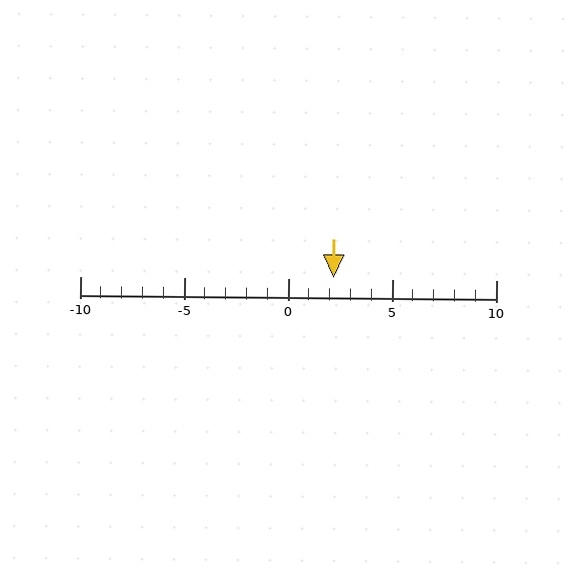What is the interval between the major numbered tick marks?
The major tick marks are spaced 5 units apart.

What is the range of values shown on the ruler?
The ruler shows values from -10 to 10.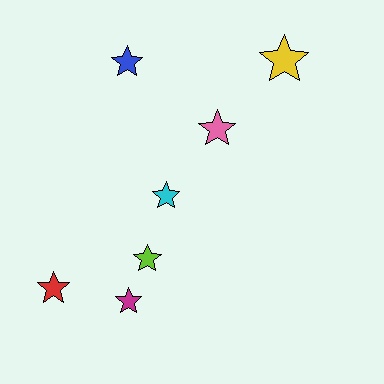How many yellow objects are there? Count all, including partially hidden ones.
There is 1 yellow object.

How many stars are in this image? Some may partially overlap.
There are 7 stars.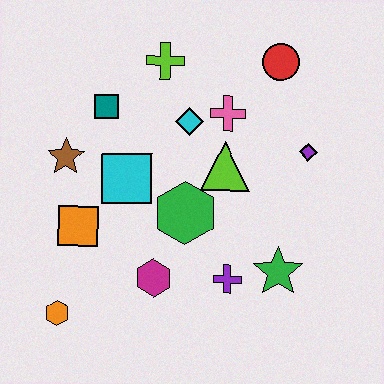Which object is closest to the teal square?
The brown star is closest to the teal square.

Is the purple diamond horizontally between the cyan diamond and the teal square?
No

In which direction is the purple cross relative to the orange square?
The purple cross is to the right of the orange square.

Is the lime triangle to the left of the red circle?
Yes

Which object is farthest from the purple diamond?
The orange hexagon is farthest from the purple diamond.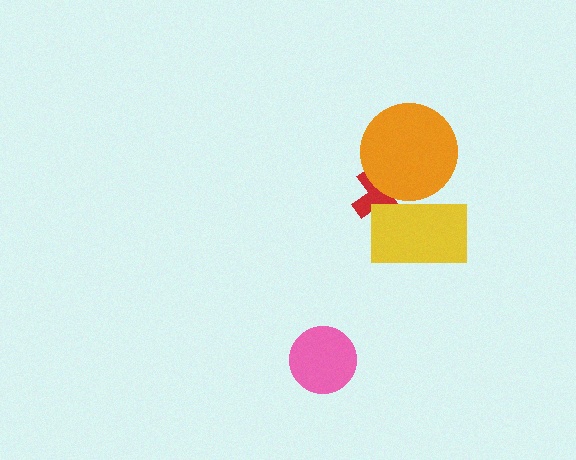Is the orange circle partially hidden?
Yes, it is partially covered by another shape.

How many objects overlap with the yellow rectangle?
2 objects overlap with the yellow rectangle.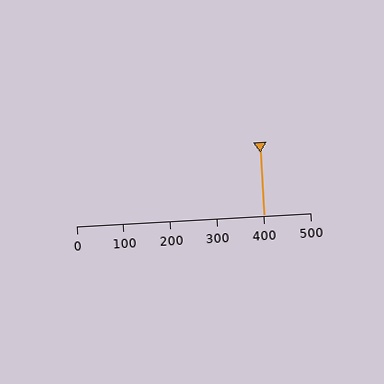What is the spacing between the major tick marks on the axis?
The major ticks are spaced 100 apart.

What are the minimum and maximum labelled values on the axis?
The axis runs from 0 to 500.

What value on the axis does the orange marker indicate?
The marker indicates approximately 400.